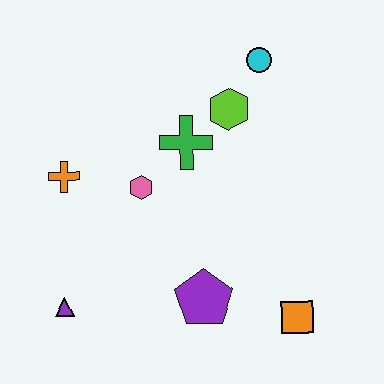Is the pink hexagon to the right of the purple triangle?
Yes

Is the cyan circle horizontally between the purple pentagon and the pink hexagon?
No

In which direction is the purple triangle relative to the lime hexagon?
The purple triangle is below the lime hexagon.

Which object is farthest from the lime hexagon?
The purple triangle is farthest from the lime hexagon.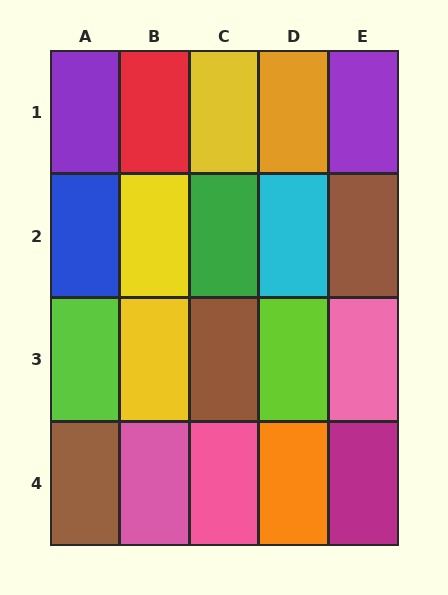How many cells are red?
1 cell is red.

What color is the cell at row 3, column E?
Pink.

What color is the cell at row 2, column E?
Brown.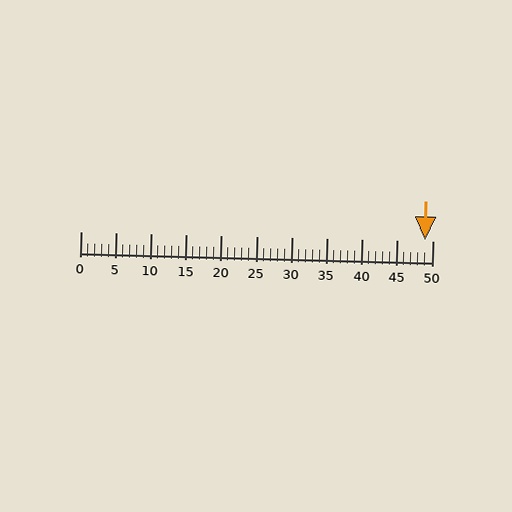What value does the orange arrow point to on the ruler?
The orange arrow points to approximately 49.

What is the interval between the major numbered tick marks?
The major tick marks are spaced 5 units apart.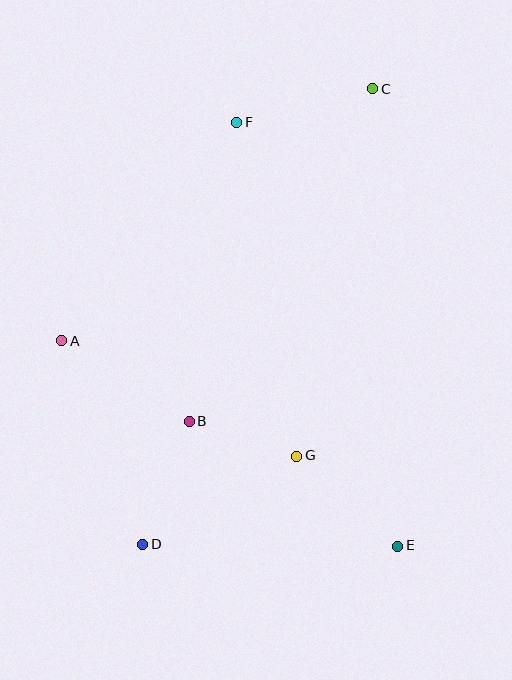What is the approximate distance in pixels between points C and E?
The distance between C and E is approximately 458 pixels.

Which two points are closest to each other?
Points B and G are closest to each other.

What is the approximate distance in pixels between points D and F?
The distance between D and F is approximately 432 pixels.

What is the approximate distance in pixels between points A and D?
The distance between A and D is approximately 219 pixels.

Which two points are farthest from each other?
Points C and D are farthest from each other.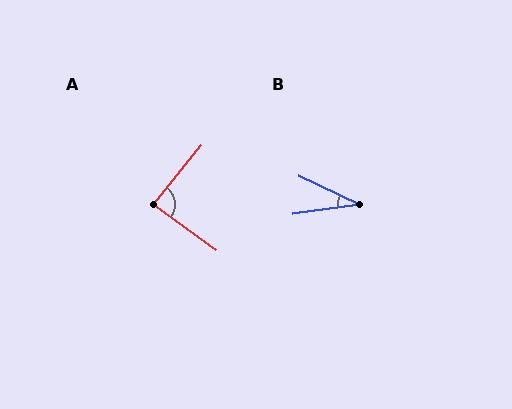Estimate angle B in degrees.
Approximately 33 degrees.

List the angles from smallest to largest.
B (33°), A (87°).